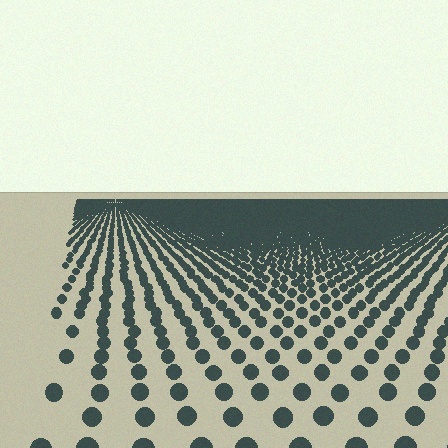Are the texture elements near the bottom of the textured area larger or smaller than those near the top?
Larger. Near the bottom, elements are closer to the viewer and appear at a bigger on-screen size.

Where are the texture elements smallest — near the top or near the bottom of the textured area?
Near the top.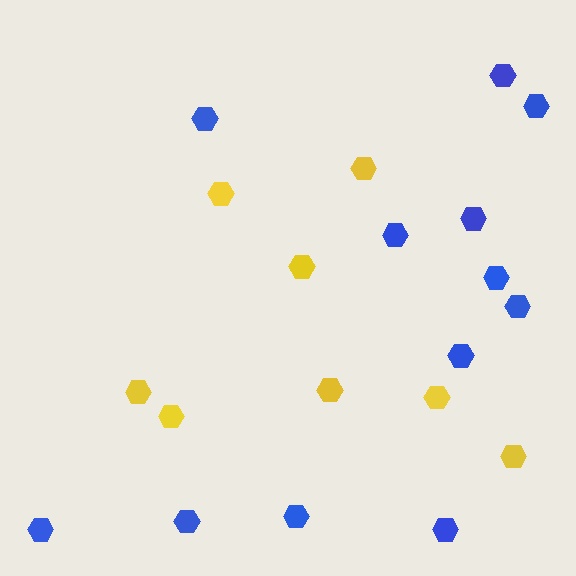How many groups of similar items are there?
There are 2 groups: one group of yellow hexagons (8) and one group of blue hexagons (12).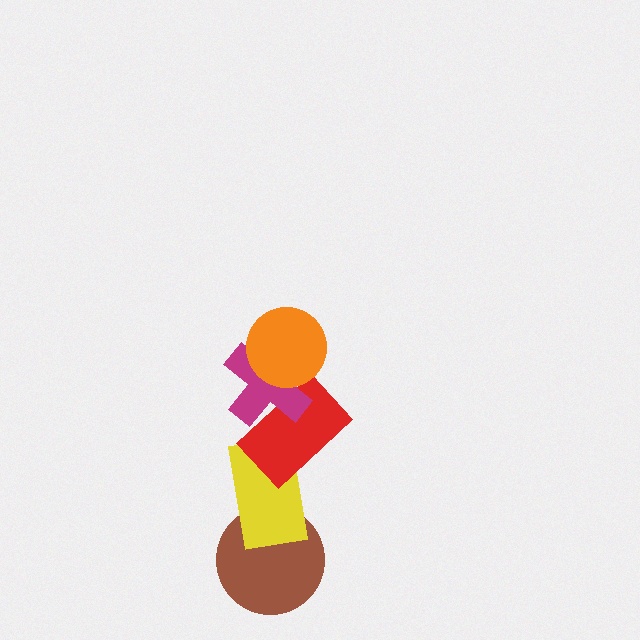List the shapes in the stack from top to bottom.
From top to bottom: the orange circle, the magenta cross, the red rectangle, the yellow rectangle, the brown circle.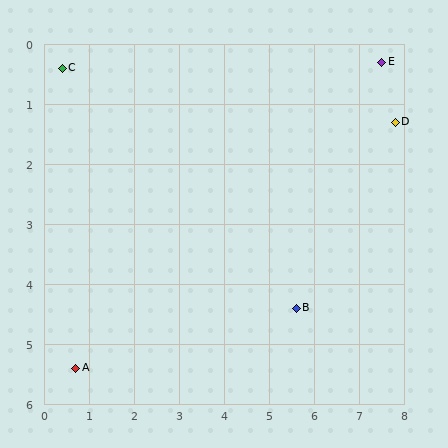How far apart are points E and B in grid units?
Points E and B are about 4.5 grid units apart.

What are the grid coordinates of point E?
Point E is at approximately (7.5, 0.3).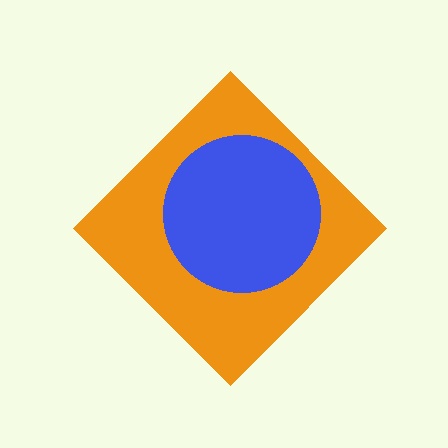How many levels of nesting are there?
2.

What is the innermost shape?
The blue circle.